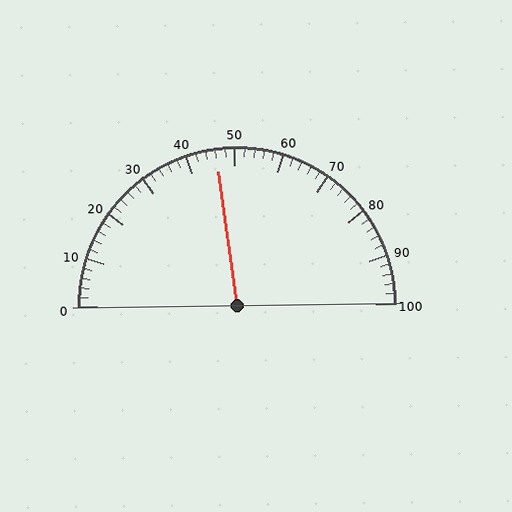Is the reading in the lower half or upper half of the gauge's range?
The reading is in the lower half of the range (0 to 100).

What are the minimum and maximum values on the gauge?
The gauge ranges from 0 to 100.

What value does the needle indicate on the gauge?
The needle indicates approximately 46.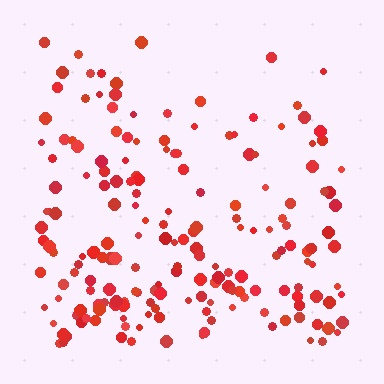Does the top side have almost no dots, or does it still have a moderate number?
Still a moderate number, just noticeably fewer than the bottom.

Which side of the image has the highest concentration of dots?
The bottom.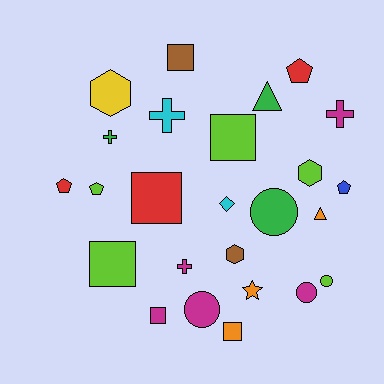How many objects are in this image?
There are 25 objects.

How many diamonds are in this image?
There is 1 diamond.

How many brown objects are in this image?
There are 2 brown objects.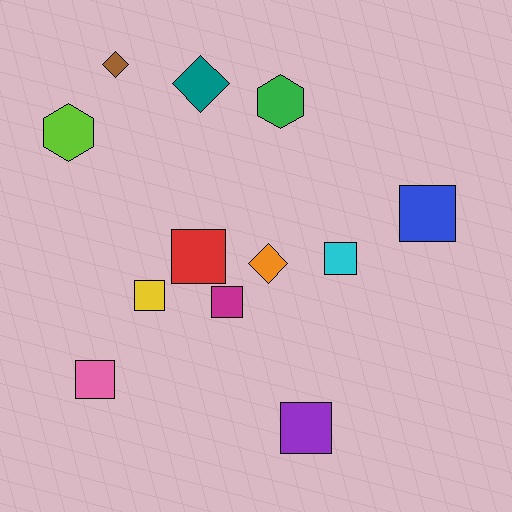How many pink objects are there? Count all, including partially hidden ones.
There is 1 pink object.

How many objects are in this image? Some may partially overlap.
There are 12 objects.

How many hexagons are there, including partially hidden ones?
There are 2 hexagons.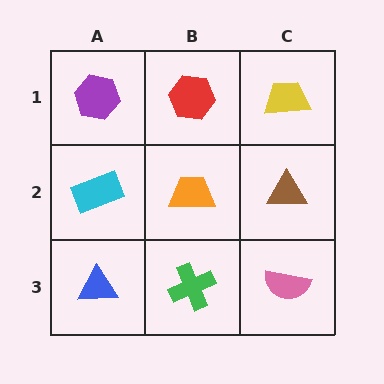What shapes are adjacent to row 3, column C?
A brown triangle (row 2, column C), a green cross (row 3, column B).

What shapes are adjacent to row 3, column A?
A cyan rectangle (row 2, column A), a green cross (row 3, column B).